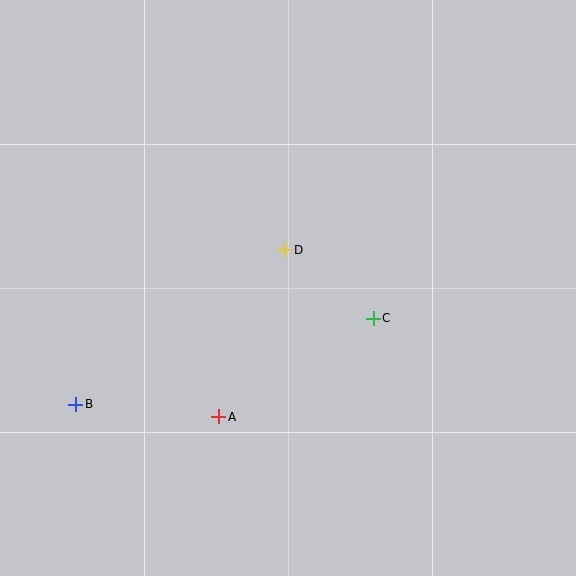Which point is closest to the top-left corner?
Point D is closest to the top-left corner.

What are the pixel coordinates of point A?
Point A is at (219, 417).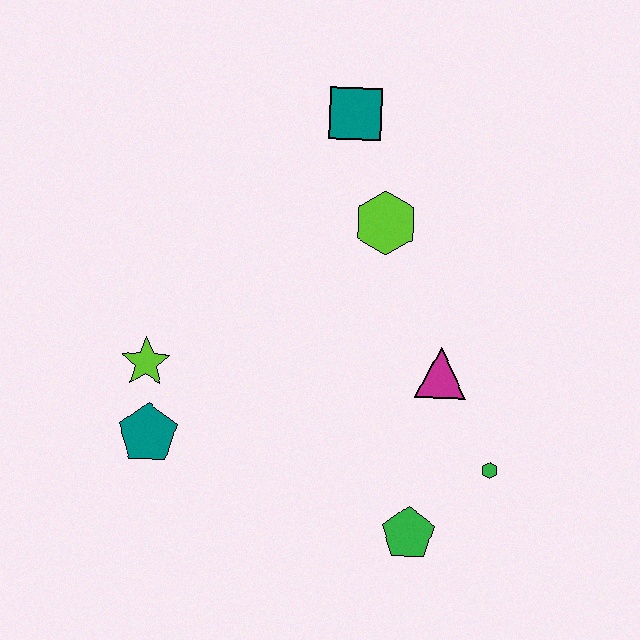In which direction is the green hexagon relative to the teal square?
The green hexagon is below the teal square.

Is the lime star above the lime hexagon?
No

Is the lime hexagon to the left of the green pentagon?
Yes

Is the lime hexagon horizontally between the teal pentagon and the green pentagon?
Yes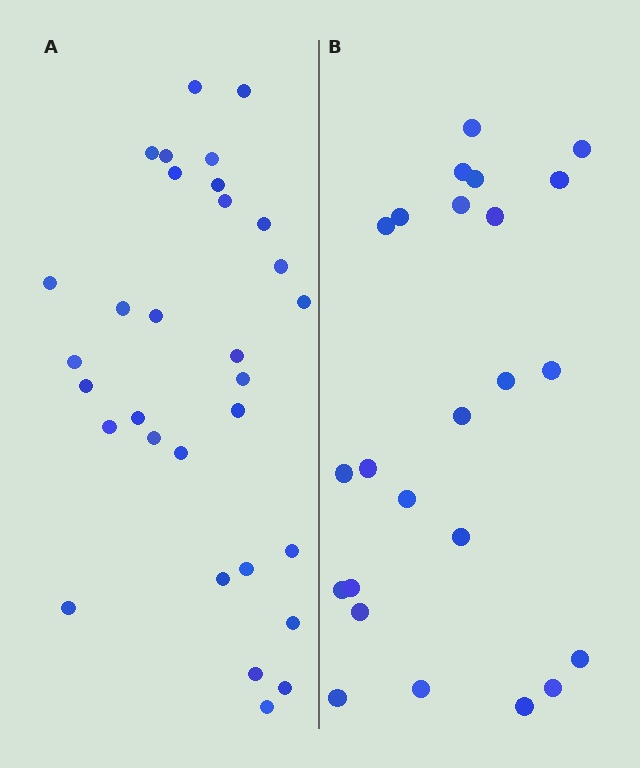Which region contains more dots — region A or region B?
Region A (the left region) has more dots.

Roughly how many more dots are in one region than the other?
Region A has roughly 8 or so more dots than region B.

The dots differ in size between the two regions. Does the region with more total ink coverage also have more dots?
No. Region B has more total ink coverage because its dots are larger, but region A actually contains more individual dots. Total area can be misleading — the number of items is what matters here.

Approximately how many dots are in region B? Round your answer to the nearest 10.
About 20 dots. (The exact count is 24, which rounds to 20.)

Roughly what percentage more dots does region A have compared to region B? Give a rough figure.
About 30% more.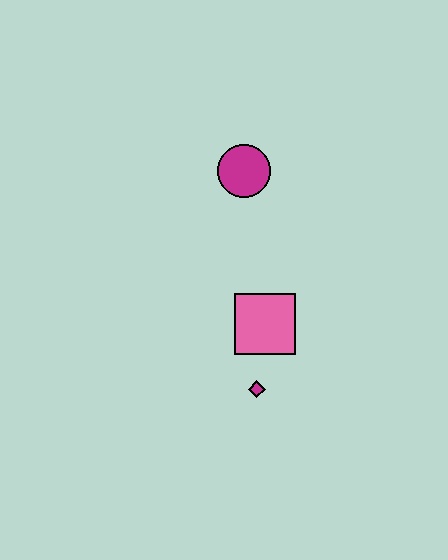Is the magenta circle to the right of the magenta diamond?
No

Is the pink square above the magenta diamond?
Yes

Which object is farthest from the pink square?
The magenta circle is farthest from the pink square.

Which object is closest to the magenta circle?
The pink square is closest to the magenta circle.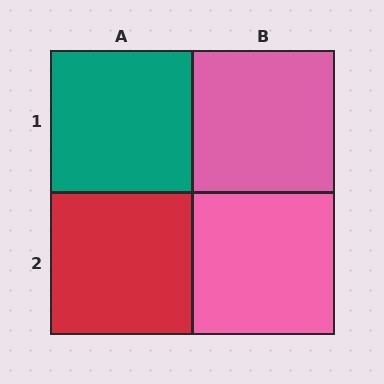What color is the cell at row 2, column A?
Red.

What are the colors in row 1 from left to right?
Teal, pink.